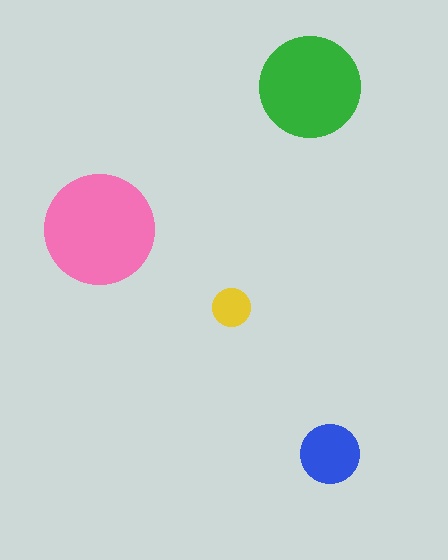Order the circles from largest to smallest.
the pink one, the green one, the blue one, the yellow one.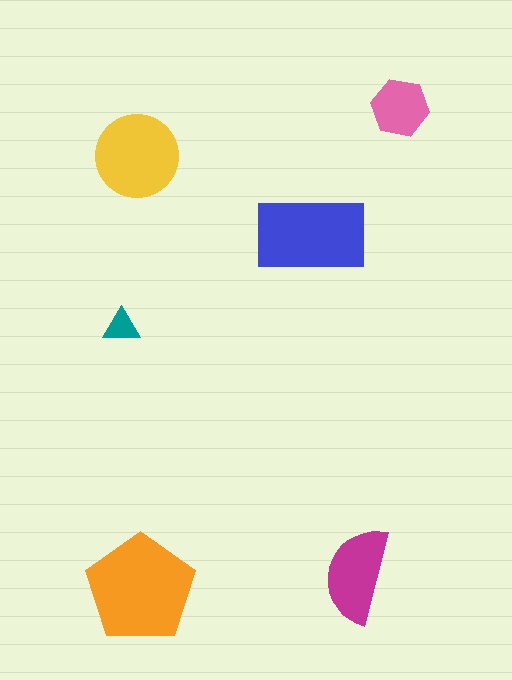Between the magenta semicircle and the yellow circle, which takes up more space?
The yellow circle.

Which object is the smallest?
The teal triangle.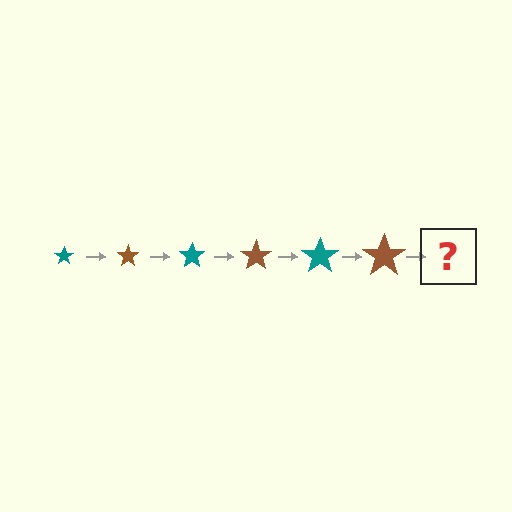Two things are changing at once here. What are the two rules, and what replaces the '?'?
The two rules are that the star grows larger each step and the color cycles through teal and brown. The '?' should be a teal star, larger than the previous one.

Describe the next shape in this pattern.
It should be a teal star, larger than the previous one.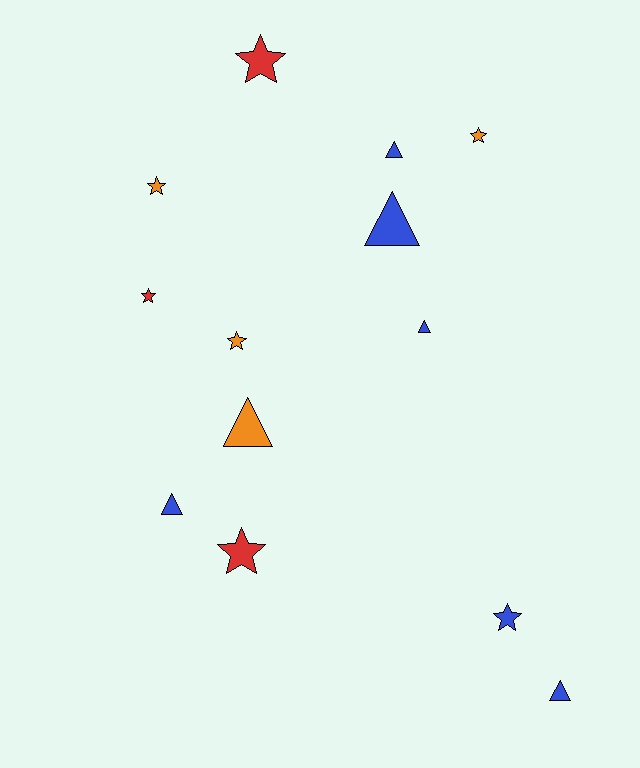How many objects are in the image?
There are 13 objects.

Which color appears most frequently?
Blue, with 6 objects.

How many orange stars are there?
There are 3 orange stars.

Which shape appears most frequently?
Star, with 7 objects.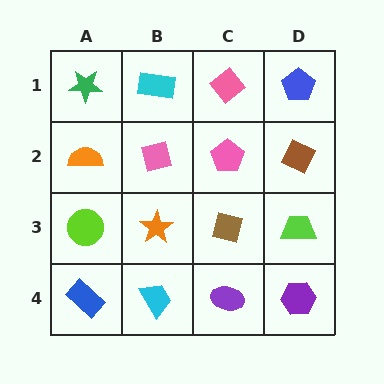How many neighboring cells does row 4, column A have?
2.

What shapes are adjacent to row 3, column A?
An orange semicircle (row 2, column A), a blue rectangle (row 4, column A), an orange star (row 3, column B).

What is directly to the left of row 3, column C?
An orange star.